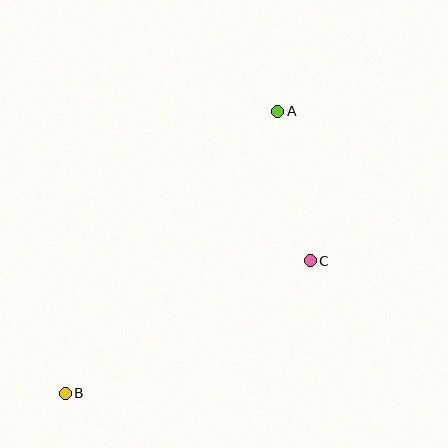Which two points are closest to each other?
Points A and C are closest to each other.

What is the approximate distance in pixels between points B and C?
The distance between B and C is approximately 279 pixels.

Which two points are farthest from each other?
Points A and B are farthest from each other.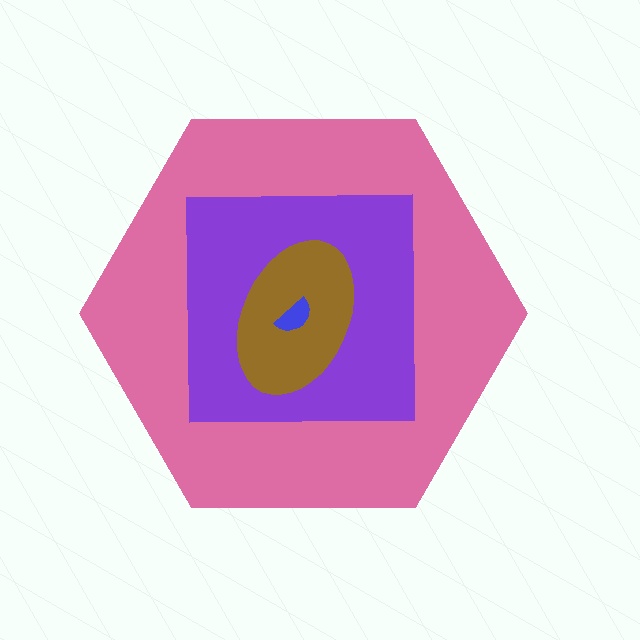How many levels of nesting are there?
4.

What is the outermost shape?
The pink hexagon.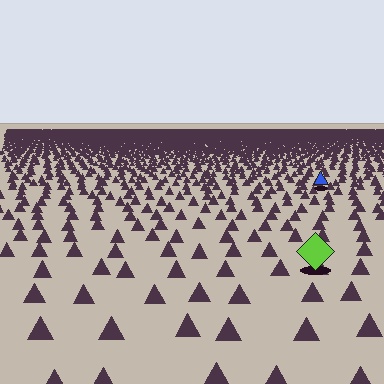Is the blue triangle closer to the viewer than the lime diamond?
No. The lime diamond is closer — you can tell from the texture gradient: the ground texture is coarser near it.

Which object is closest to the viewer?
The lime diamond is closest. The texture marks near it are larger and more spread out.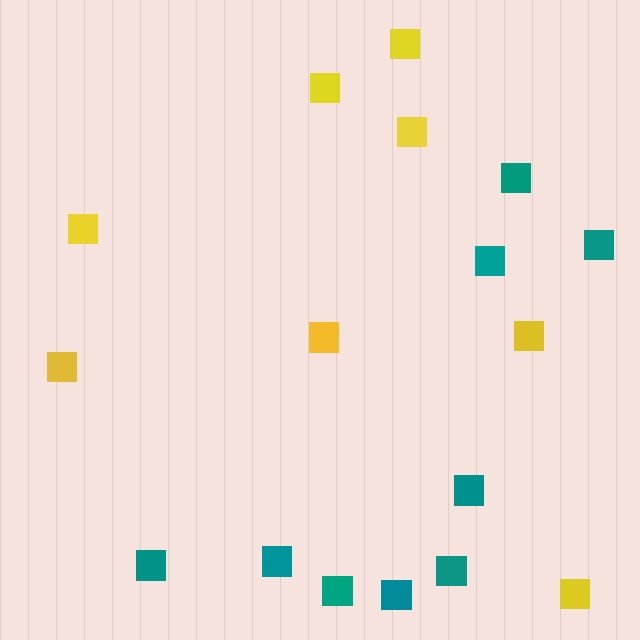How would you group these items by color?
There are 2 groups: one group of teal squares (9) and one group of yellow squares (8).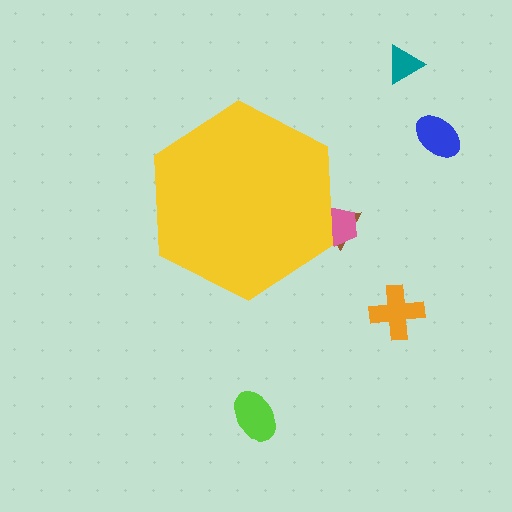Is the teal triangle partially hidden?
No, the teal triangle is fully visible.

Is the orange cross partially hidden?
No, the orange cross is fully visible.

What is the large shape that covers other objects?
A yellow hexagon.